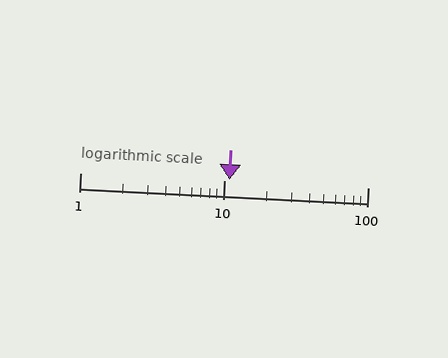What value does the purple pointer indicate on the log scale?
The pointer indicates approximately 11.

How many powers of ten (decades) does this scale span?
The scale spans 2 decades, from 1 to 100.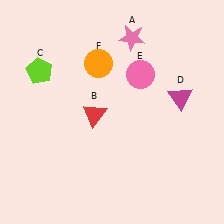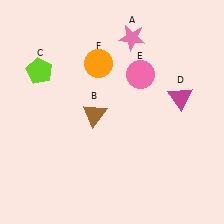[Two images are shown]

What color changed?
The triangle (B) changed from red in Image 1 to brown in Image 2.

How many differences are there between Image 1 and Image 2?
There is 1 difference between the two images.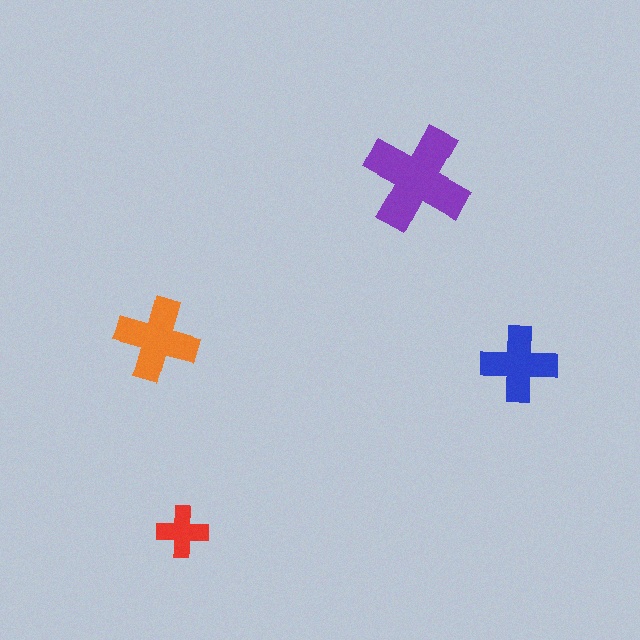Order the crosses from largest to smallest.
the purple one, the orange one, the blue one, the red one.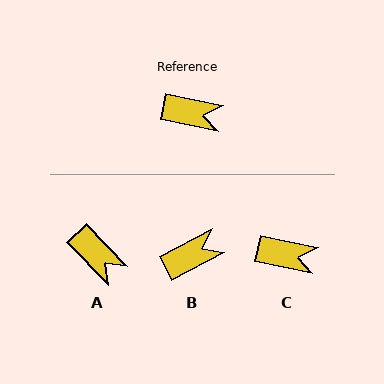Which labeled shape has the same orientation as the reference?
C.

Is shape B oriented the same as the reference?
No, it is off by about 40 degrees.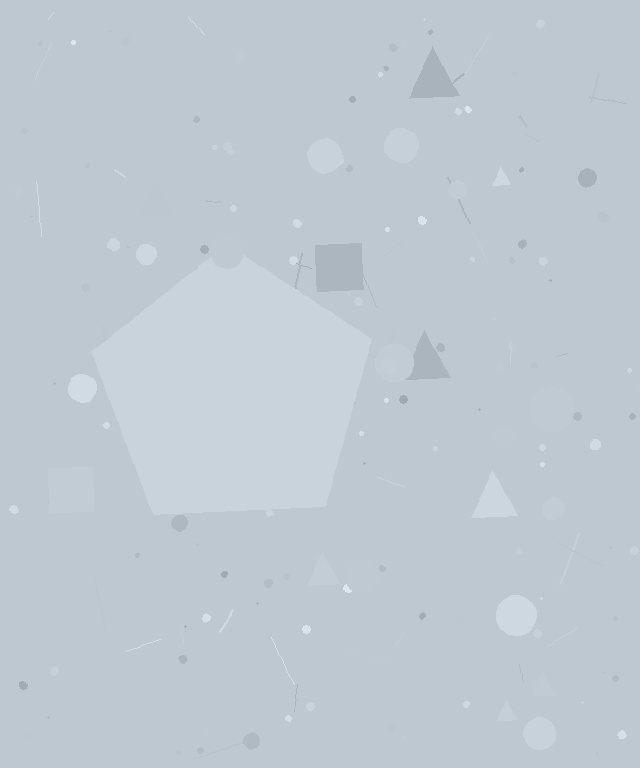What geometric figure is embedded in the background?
A pentagon is embedded in the background.